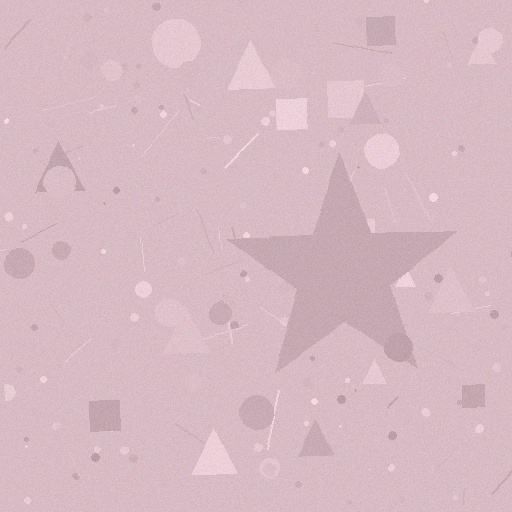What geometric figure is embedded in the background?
A star is embedded in the background.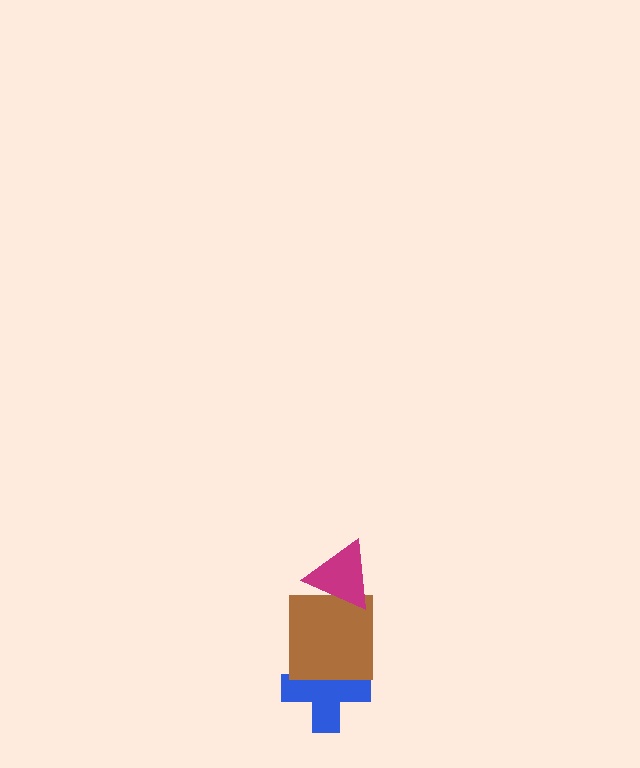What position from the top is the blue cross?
The blue cross is 3rd from the top.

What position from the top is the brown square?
The brown square is 2nd from the top.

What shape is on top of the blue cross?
The brown square is on top of the blue cross.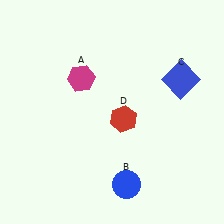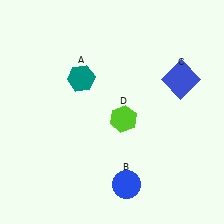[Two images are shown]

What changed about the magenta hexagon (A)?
In Image 1, A is magenta. In Image 2, it changed to teal.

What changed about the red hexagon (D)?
In Image 1, D is red. In Image 2, it changed to lime.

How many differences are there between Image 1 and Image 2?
There are 2 differences between the two images.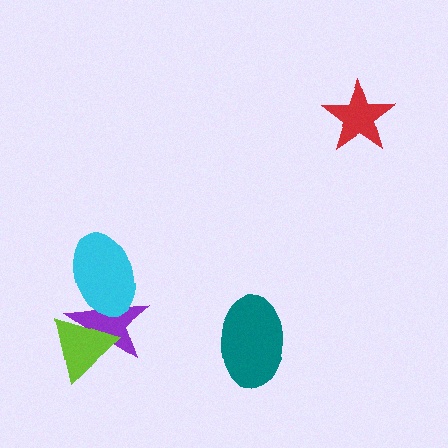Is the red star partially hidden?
No, no other shape covers it.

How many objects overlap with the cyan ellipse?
1 object overlaps with the cyan ellipse.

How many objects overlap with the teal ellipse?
0 objects overlap with the teal ellipse.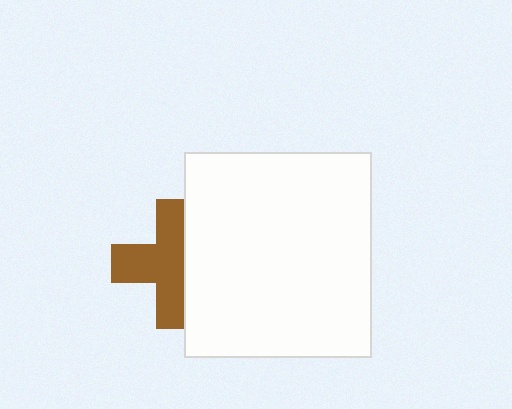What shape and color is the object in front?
The object in front is a white rectangle.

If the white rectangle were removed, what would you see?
You would see the complete brown cross.